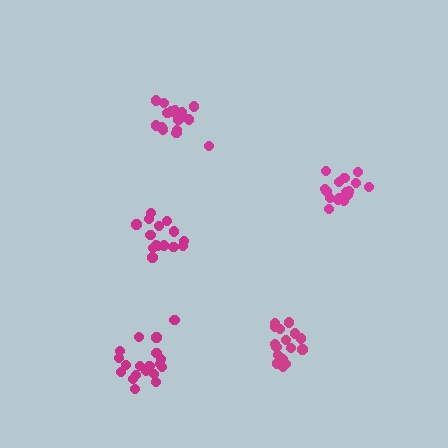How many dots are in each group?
Group 1: 17 dots, Group 2: 16 dots, Group 3: 15 dots, Group 4: 19 dots, Group 5: 18 dots (85 total).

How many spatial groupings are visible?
There are 5 spatial groupings.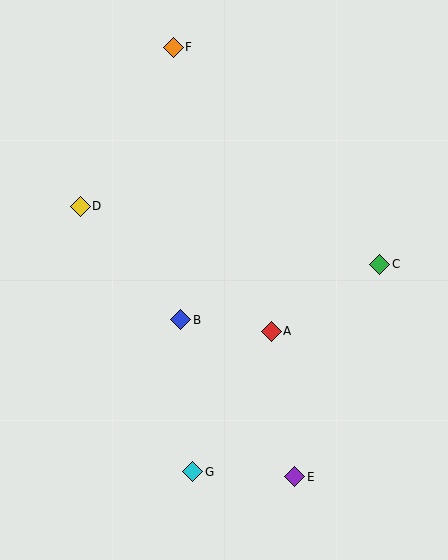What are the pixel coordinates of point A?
Point A is at (271, 331).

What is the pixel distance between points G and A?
The distance between G and A is 161 pixels.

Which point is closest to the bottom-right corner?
Point E is closest to the bottom-right corner.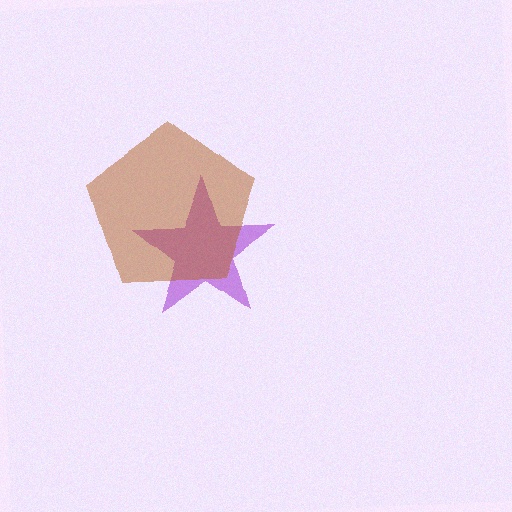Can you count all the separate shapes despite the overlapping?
Yes, there are 2 separate shapes.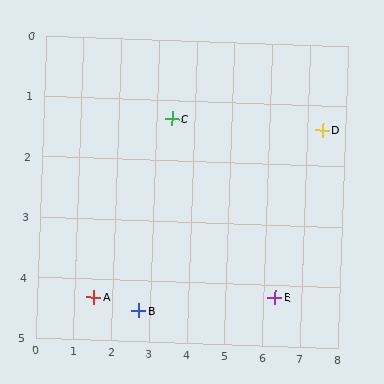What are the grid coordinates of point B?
Point B is at approximately (2.7, 4.5).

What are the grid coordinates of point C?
Point C is at approximately (3.4, 1.3).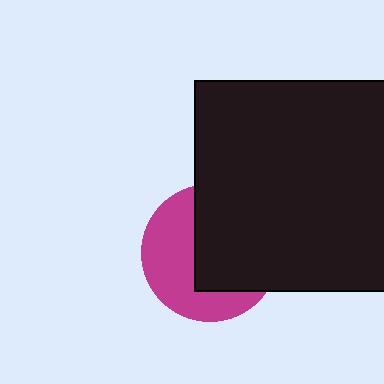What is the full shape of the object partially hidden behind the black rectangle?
The partially hidden object is a magenta circle.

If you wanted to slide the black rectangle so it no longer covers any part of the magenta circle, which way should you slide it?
Slide it right — that is the most direct way to separate the two shapes.